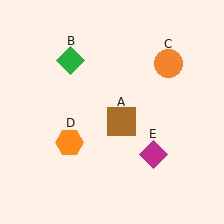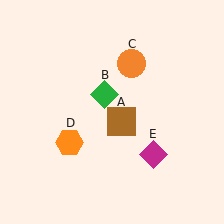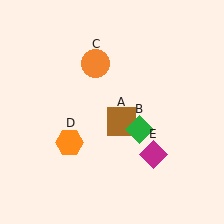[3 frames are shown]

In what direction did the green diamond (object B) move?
The green diamond (object B) moved down and to the right.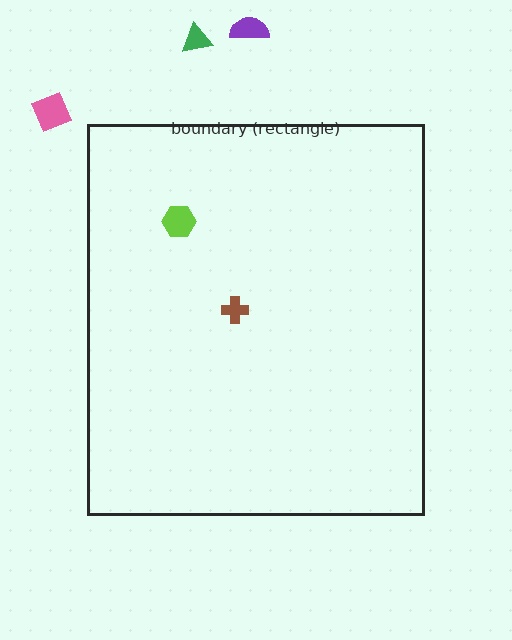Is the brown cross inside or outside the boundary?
Inside.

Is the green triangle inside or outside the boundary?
Outside.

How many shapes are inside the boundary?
2 inside, 3 outside.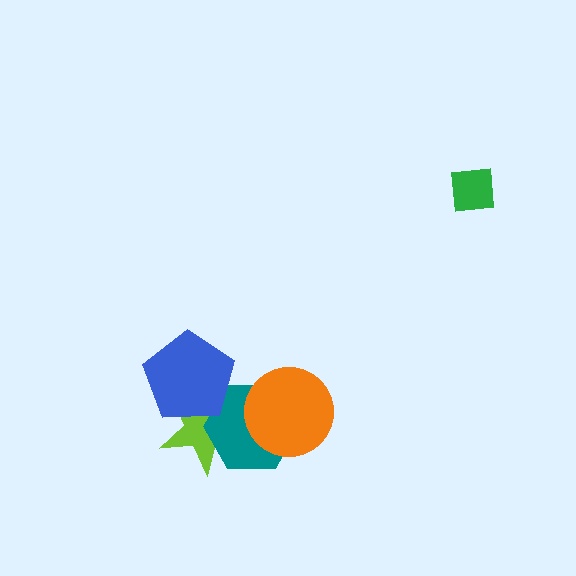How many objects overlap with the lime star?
2 objects overlap with the lime star.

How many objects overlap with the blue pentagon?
2 objects overlap with the blue pentagon.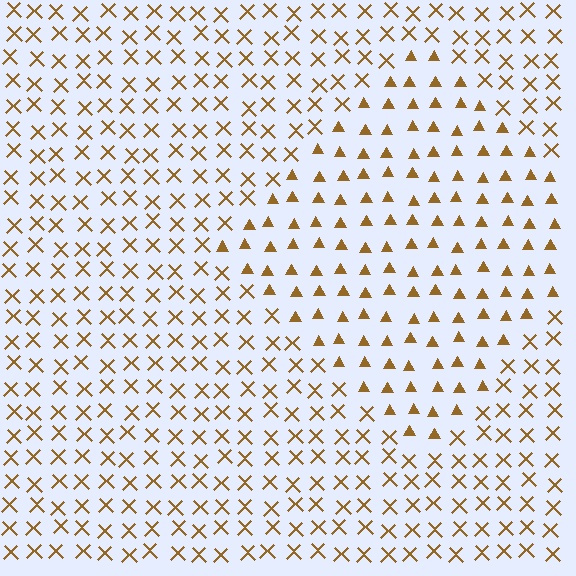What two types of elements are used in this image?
The image uses triangles inside the diamond region and X marks outside it.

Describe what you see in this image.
The image is filled with small brown elements arranged in a uniform grid. A diamond-shaped region contains triangles, while the surrounding area contains X marks. The boundary is defined purely by the change in element shape.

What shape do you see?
I see a diamond.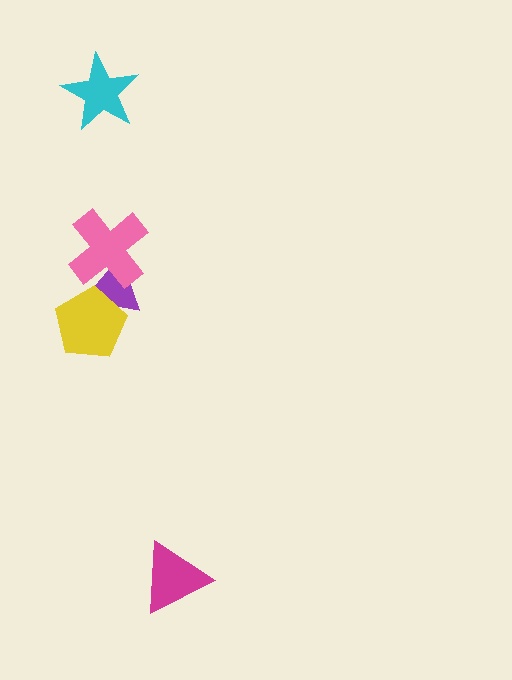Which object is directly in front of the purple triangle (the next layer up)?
The yellow pentagon is directly in front of the purple triangle.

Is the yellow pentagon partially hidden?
No, no other shape covers it.